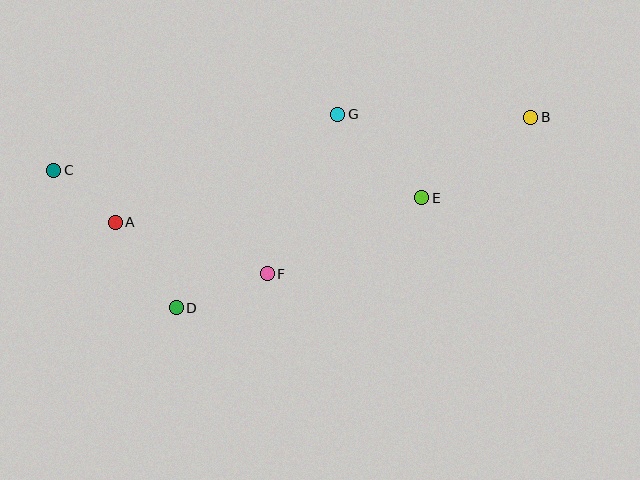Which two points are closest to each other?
Points A and C are closest to each other.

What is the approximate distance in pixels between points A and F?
The distance between A and F is approximately 161 pixels.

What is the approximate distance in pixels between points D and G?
The distance between D and G is approximately 252 pixels.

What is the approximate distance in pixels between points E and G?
The distance between E and G is approximately 119 pixels.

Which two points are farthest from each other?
Points B and C are farthest from each other.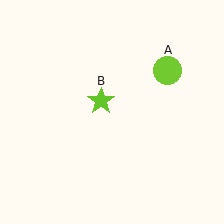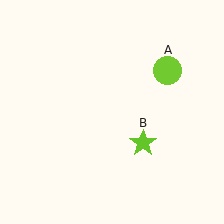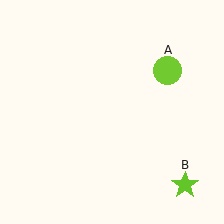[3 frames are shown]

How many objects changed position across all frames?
1 object changed position: lime star (object B).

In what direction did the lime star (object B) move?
The lime star (object B) moved down and to the right.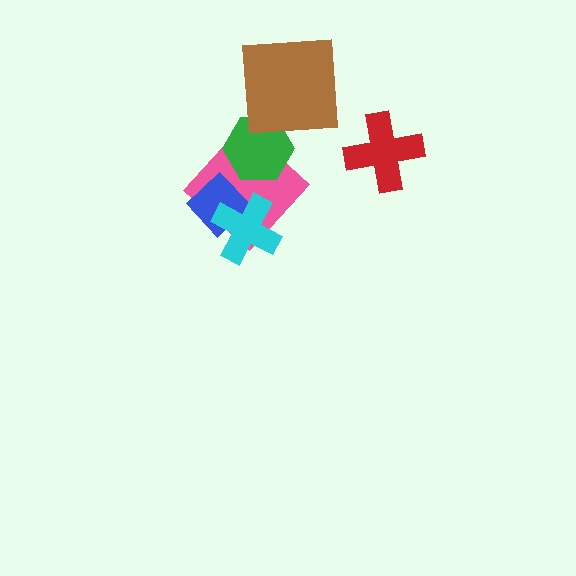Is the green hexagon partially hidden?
Yes, it is partially covered by another shape.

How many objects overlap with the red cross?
0 objects overlap with the red cross.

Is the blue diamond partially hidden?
Yes, it is partially covered by another shape.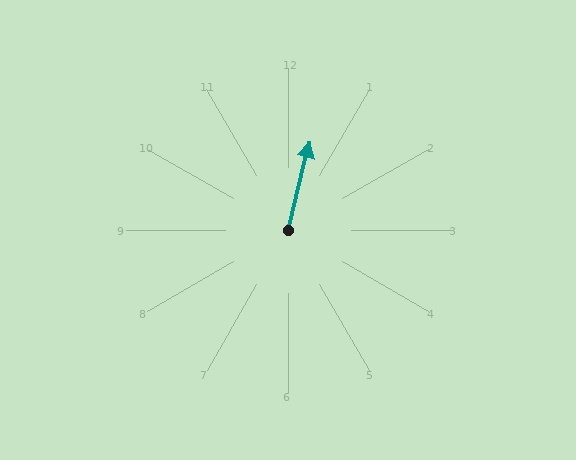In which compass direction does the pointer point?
North.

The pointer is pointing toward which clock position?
Roughly 12 o'clock.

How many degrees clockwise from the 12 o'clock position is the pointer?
Approximately 14 degrees.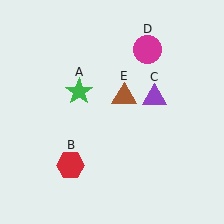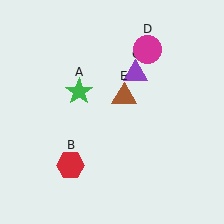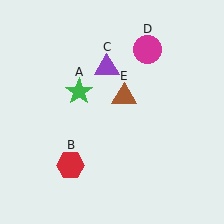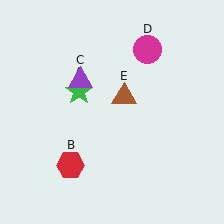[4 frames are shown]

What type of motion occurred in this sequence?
The purple triangle (object C) rotated counterclockwise around the center of the scene.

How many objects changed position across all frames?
1 object changed position: purple triangle (object C).